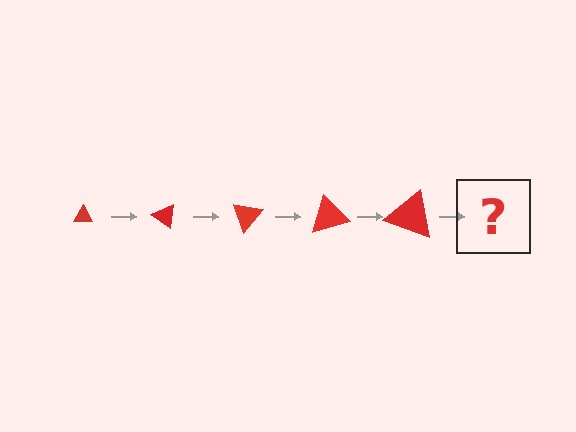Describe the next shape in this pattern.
It should be a triangle, larger than the previous one and rotated 175 degrees from the start.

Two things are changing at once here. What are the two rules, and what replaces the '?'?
The two rules are that the triangle grows larger each step and it rotates 35 degrees each step. The '?' should be a triangle, larger than the previous one and rotated 175 degrees from the start.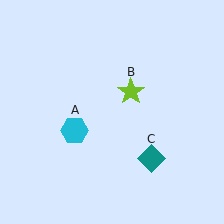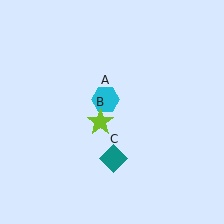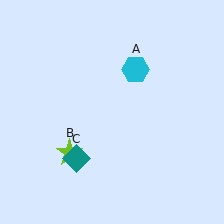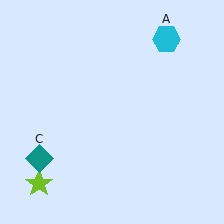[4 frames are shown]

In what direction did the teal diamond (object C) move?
The teal diamond (object C) moved left.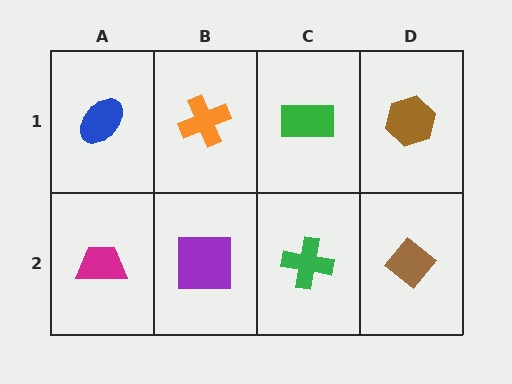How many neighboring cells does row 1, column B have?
3.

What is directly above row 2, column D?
A brown hexagon.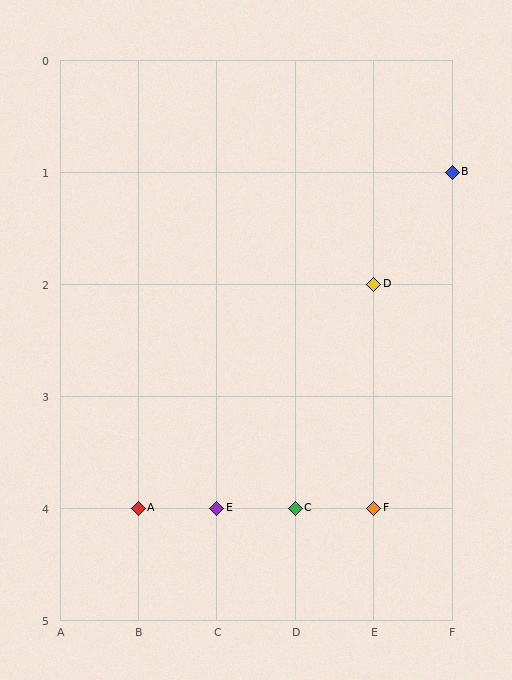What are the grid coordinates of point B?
Point B is at grid coordinates (F, 1).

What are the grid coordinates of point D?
Point D is at grid coordinates (E, 2).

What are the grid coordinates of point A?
Point A is at grid coordinates (B, 4).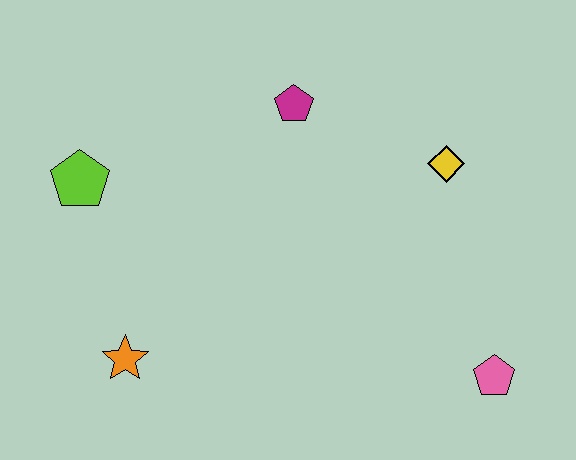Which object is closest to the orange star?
The lime pentagon is closest to the orange star.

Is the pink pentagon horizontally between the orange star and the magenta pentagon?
No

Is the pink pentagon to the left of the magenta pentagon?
No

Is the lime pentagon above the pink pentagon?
Yes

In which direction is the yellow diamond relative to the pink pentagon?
The yellow diamond is above the pink pentagon.